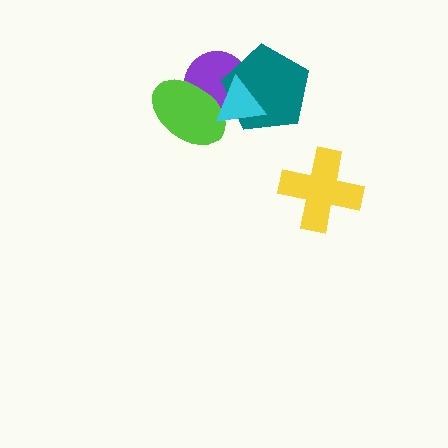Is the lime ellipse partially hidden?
Yes, it is partially covered by another shape.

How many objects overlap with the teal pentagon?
2 objects overlap with the teal pentagon.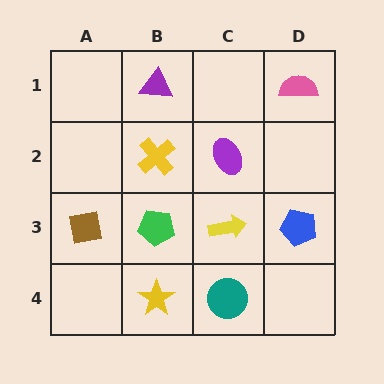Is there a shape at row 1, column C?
No, that cell is empty.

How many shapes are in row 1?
2 shapes.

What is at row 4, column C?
A teal circle.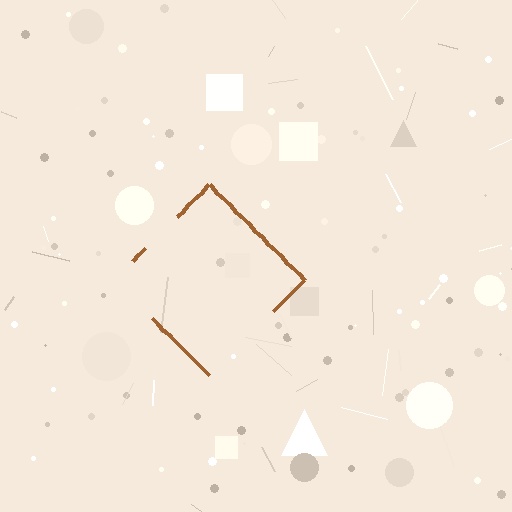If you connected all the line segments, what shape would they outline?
They would outline a diamond.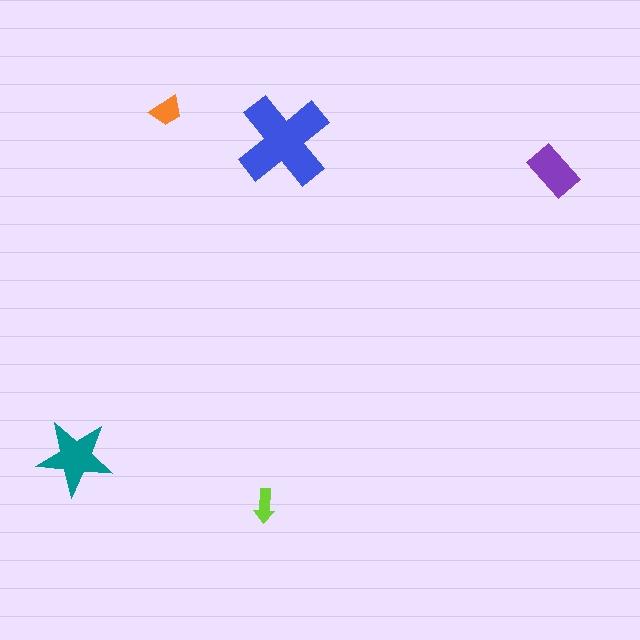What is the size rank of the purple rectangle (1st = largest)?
3rd.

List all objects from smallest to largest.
The lime arrow, the orange trapezoid, the purple rectangle, the teal star, the blue cross.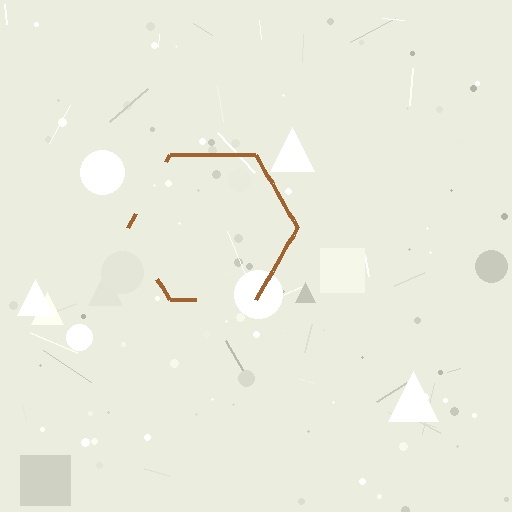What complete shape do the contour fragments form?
The contour fragments form a hexagon.